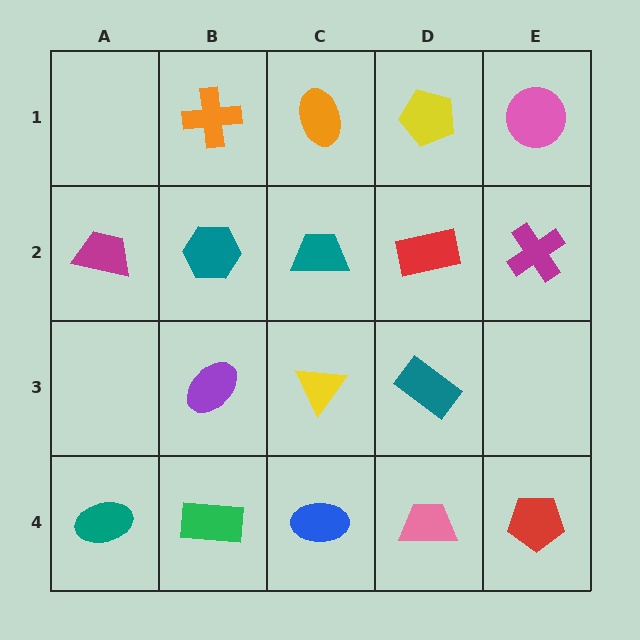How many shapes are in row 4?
5 shapes.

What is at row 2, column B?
A teal hexagon.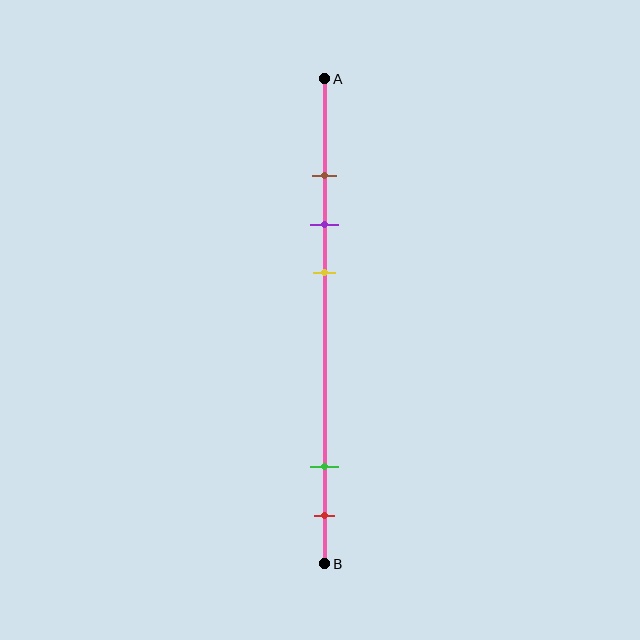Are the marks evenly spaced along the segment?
No, the marks are not evenly spaced.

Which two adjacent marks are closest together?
The brown and purple marks are the closest adjacent pair.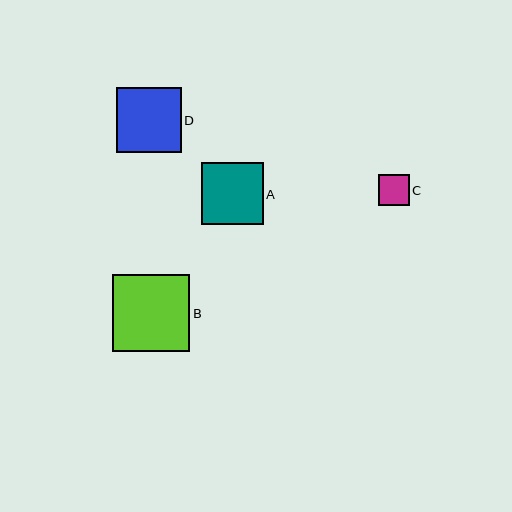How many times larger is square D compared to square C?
Square D is approximately 2.1 times the size of square C.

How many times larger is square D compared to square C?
Square D is approximately 2.1 times the size of square C.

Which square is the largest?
Square B is the largest with a size of approximately 78 pixels.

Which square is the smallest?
Square C is the smallest with a size of approximately 31 pixels.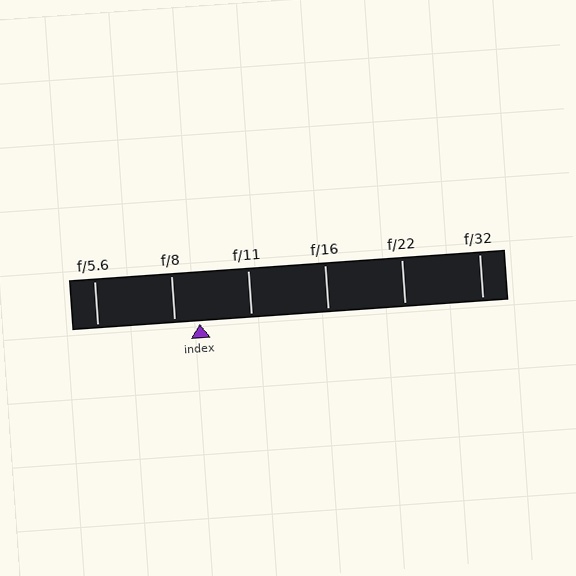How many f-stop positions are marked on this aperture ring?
There are 6 f-stop positions marked.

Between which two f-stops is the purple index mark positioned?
The index mark is between f/8 and f/11.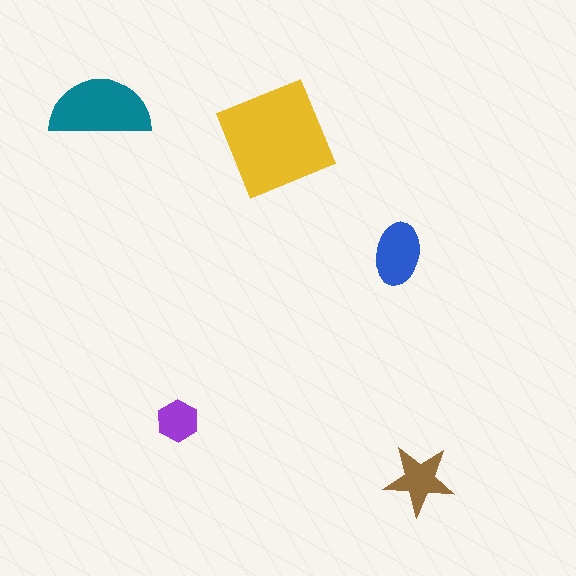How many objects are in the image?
There are 5 objects in the image.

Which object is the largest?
The yellow square.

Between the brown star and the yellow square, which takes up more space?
The yellow square.